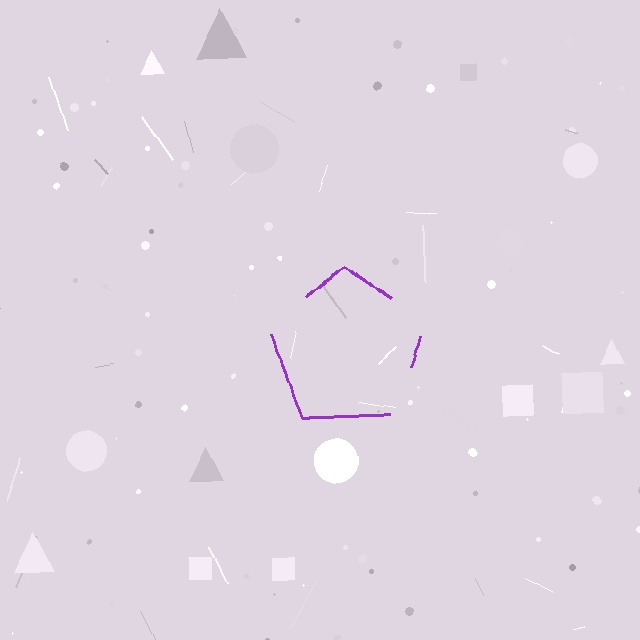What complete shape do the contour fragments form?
The contour fragments form a pentagon.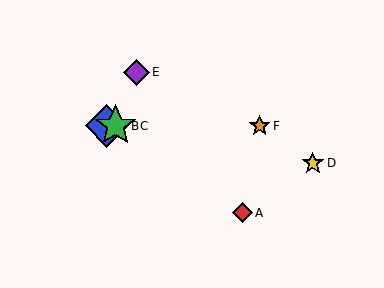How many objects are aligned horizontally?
3 objects (B, C, F) are aligned horizontally.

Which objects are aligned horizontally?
Objects B, C, F are aligned horizontally.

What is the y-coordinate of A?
Object A is at y≈213.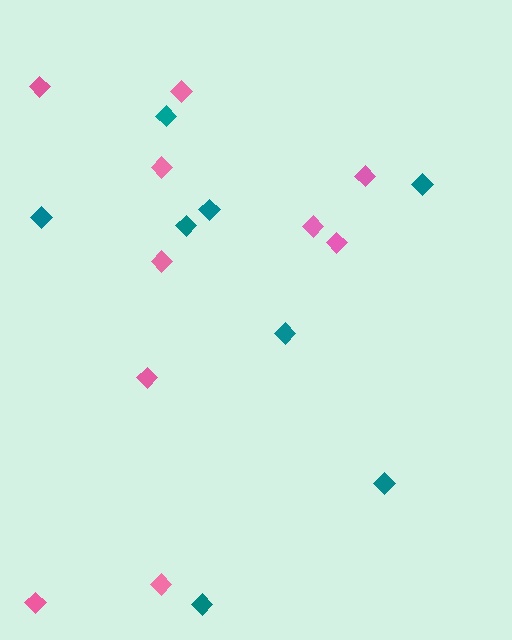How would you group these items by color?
There are 2 groups: one group of pink diamonds (10) and one group of teal diamonds (8).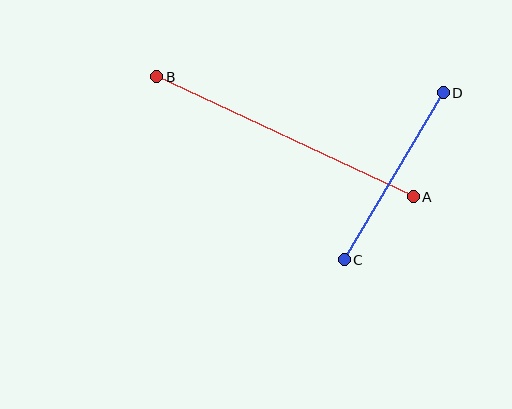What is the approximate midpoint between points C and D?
The midpoint is at approximately (394, 176) pixels.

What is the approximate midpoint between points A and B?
The midpoint is at approximately (285, 137) pixels.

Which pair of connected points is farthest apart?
Points A and B are farthest apart.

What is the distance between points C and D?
The distance is approximately 194 pixels.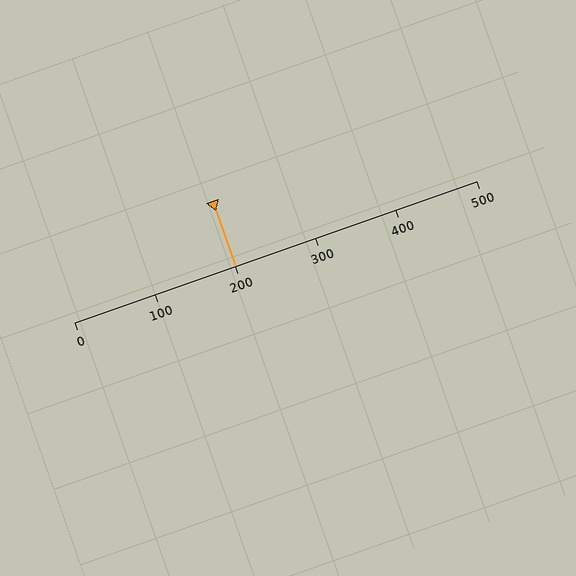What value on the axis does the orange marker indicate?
The marker indicates approximately 200.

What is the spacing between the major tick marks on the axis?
The major ticks are spaced 100 apart.